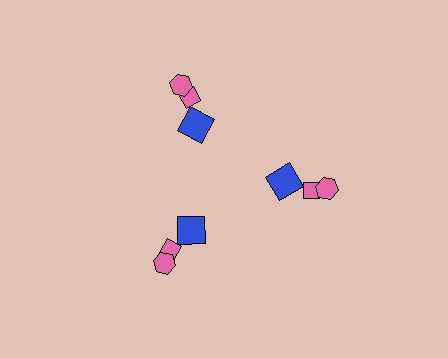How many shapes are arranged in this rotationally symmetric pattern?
There are 9 shapes, arranged in 3 groups of 3.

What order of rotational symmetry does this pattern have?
This pattern has 3-fold rotational symmetry.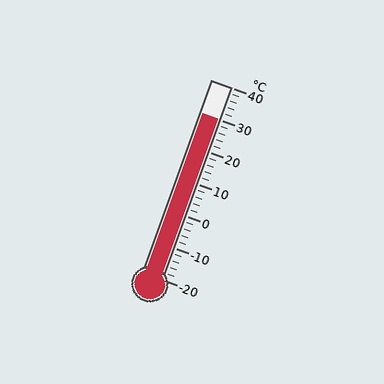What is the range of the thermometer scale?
The thermometer scale ranges from -20°C to 40°C.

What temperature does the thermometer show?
The thermometer shows approximately 30°C.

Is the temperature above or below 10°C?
The temperature is above 10°C.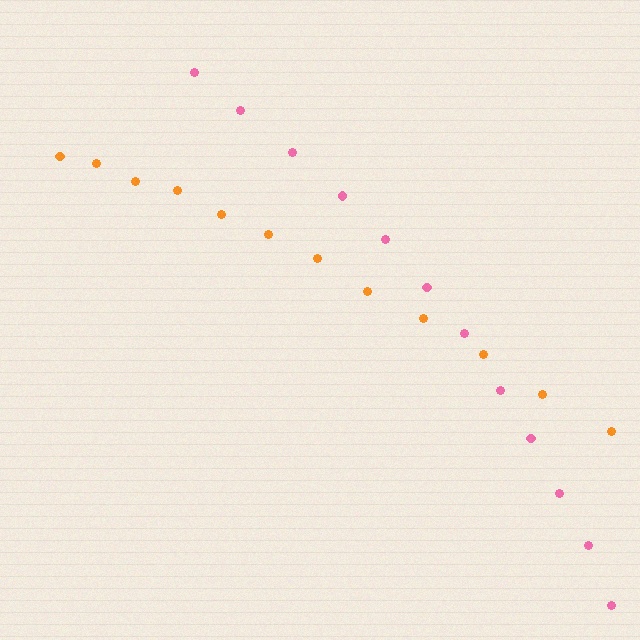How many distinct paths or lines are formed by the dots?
There are 2 distinct paths.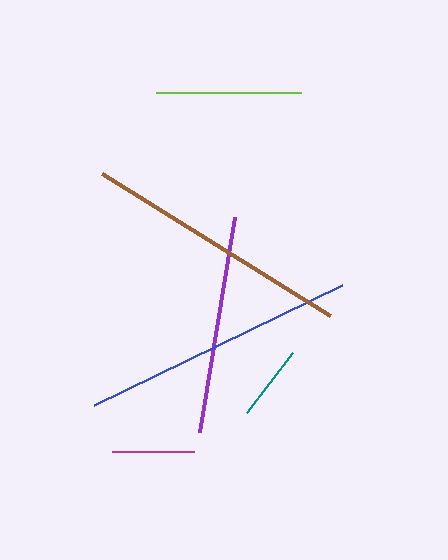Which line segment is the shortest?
The teal line is the shortest at approximately 75 pixels.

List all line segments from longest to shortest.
From longest to shortest: blue, brown, purple, lime, magenta, teal.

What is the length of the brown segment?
The brown segment is approximately 268 pixels long.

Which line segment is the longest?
The blue line is the longest at approximately 276 pixels.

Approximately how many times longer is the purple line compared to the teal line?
The purple line is approximately 2.9 times the length of the teal line.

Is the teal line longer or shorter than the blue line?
The blue line is longer than the teal line.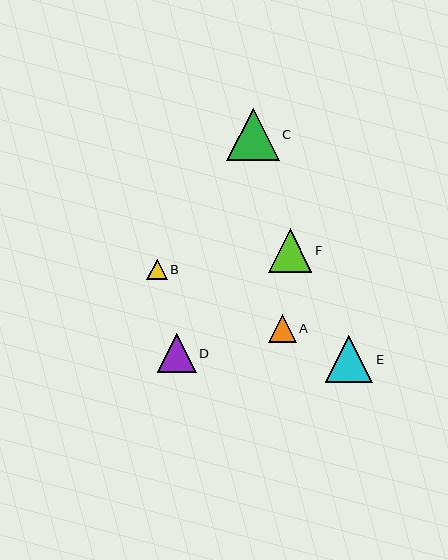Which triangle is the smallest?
Triangle B is the smallest with a size of approximately 20 pixels.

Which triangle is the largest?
Triangle C is the largest with a size of approximately 52 pixels.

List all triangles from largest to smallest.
From largest to smallest: C, E, F, D, A, B.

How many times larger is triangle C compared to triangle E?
Triangle C is approximately 1.1 times the size of triangle E.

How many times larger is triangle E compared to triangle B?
Triangle E is approximately 2.3 times the size of triangle B.